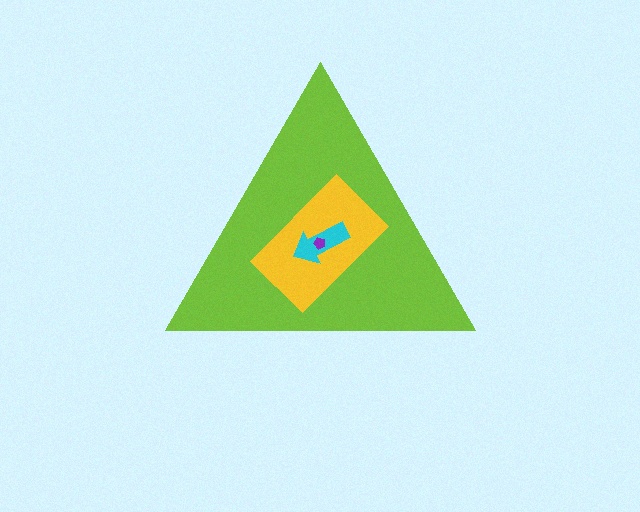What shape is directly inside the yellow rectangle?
The cyan arrow.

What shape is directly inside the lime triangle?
The yellow rectangle.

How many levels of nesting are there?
4.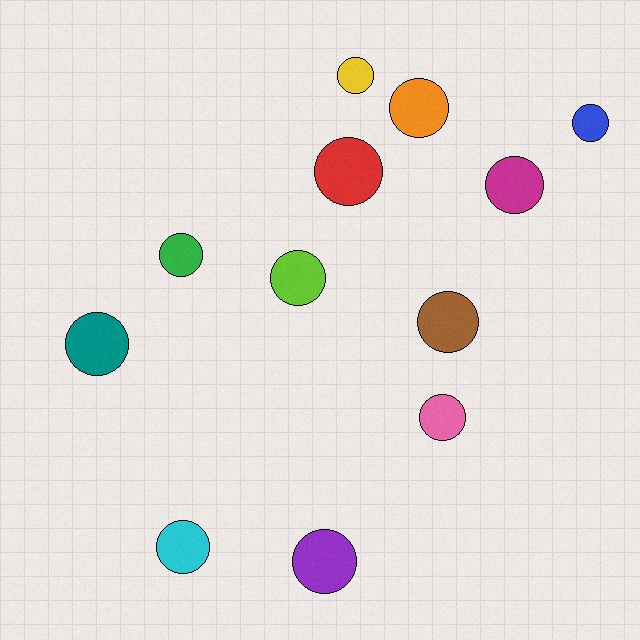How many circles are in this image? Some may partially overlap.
There are 12 circles.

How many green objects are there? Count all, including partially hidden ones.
There is 1 green object.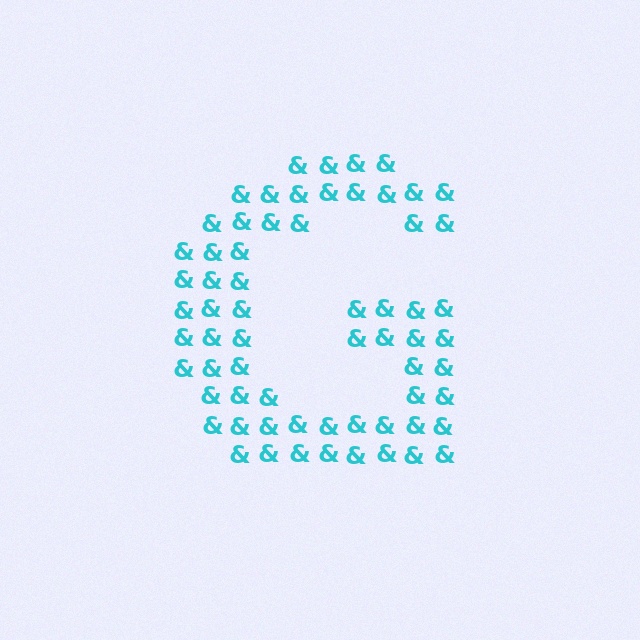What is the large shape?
The large shape is the letter G.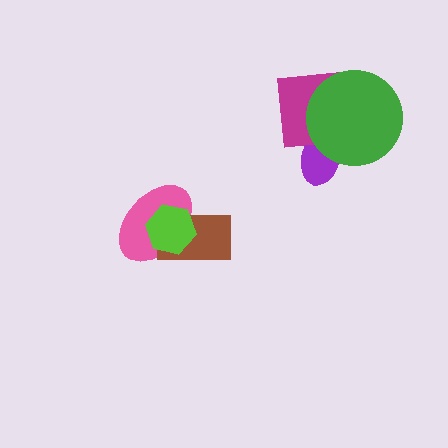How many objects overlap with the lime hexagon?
2 objects overlap with the lime hexagon.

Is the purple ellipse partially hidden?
Yes, it is partially covered by another shape.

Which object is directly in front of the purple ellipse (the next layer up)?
The magenta square is directly in front of the purple ellipse.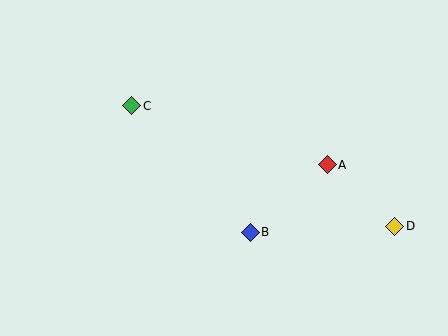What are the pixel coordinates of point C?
Point C is at (132, 106).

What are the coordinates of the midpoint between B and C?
The midpoint between B and C is at (191, 169).